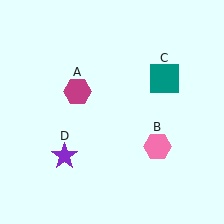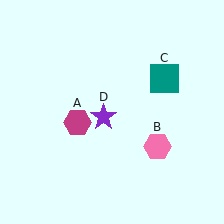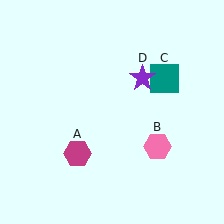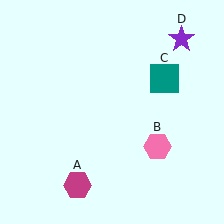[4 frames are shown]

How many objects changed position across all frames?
2 objects changed position: magenta hexagon (object A), purple star (object D).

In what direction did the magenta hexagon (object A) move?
The magenta hexagon (object A) moved down.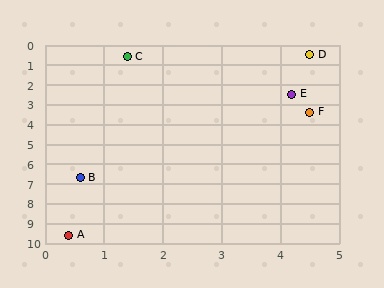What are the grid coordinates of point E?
Point E is at approximately (4.2, 2.5).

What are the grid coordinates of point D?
Point D is at approximately (4.5, 0.5).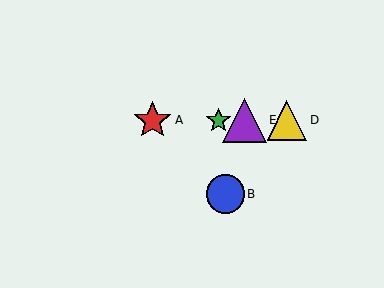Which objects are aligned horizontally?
Objects A, C, D, E are aligned horizontally.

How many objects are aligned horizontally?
4 objects (A, C, D, E) are aligned horizontally.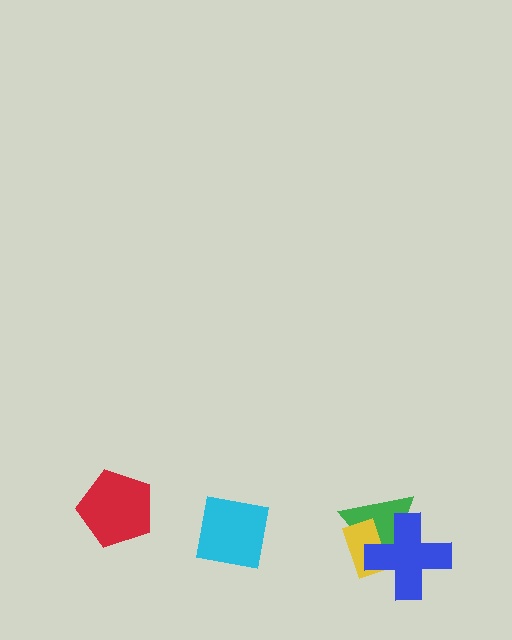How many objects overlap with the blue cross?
2 objects overlap with the blue cross.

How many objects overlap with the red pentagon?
0 objects overlap with the red pentagon.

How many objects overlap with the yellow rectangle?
2 objects overlap with the yellow rectangle.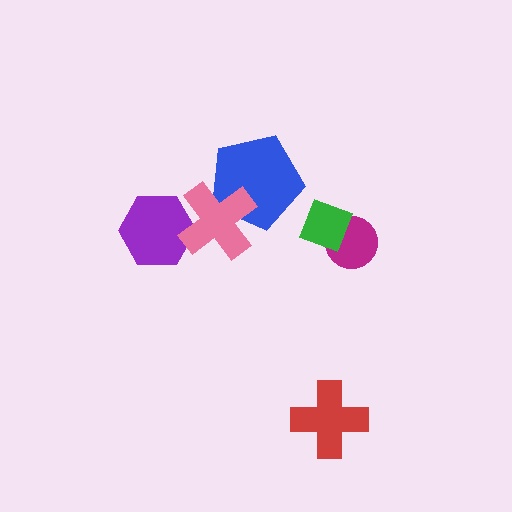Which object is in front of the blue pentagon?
The pink cross is in front of the blue pentagon.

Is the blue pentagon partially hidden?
Yes, it is partially covered by another shape.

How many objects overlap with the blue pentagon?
1 object overlaps with the blue pentagon.